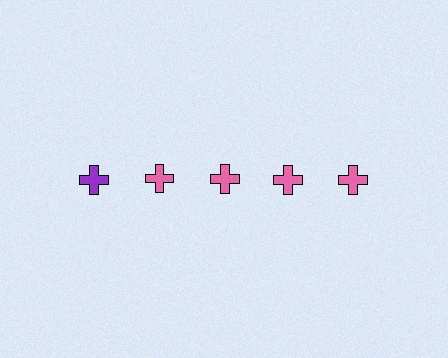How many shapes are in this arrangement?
There are 5 shapes arranged in a grid pattern.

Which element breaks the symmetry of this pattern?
The purple cross in the top row, leftmost column breaks the symmetry. All other shapes are pink crosses.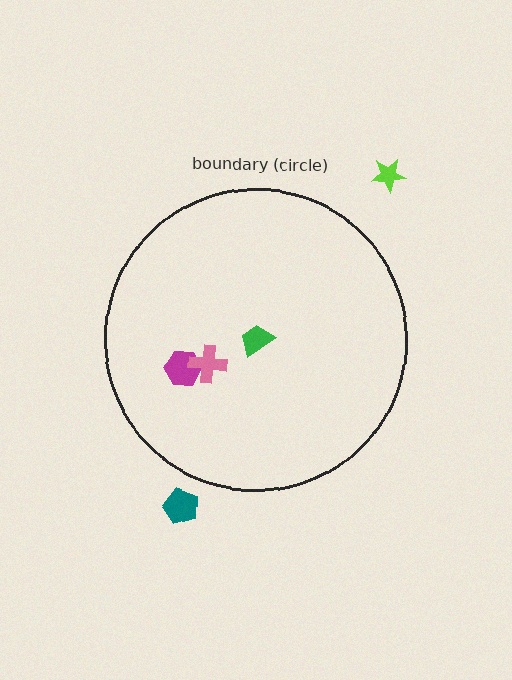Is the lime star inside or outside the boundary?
Outside.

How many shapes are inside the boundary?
3 inside, 2 outside.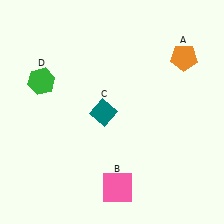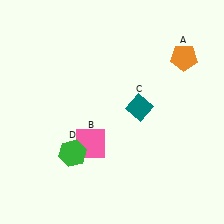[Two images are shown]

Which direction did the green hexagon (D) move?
The green hexagon (D) moved down.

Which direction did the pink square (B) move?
The pink square (B) moved up.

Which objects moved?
The objects that moved are: the pink square (B), the teal diamond (C), the green hexagon (D).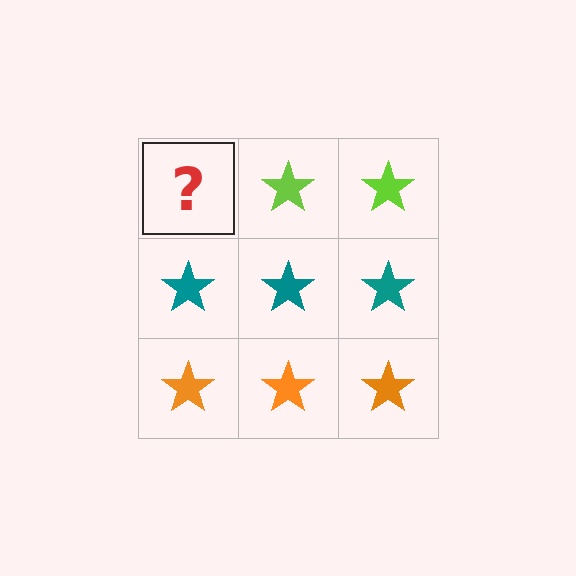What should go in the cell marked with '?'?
The missing cell should contain a lime star.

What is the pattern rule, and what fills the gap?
The rule is that each row has a consistent color. The gap should be filled with a lime star.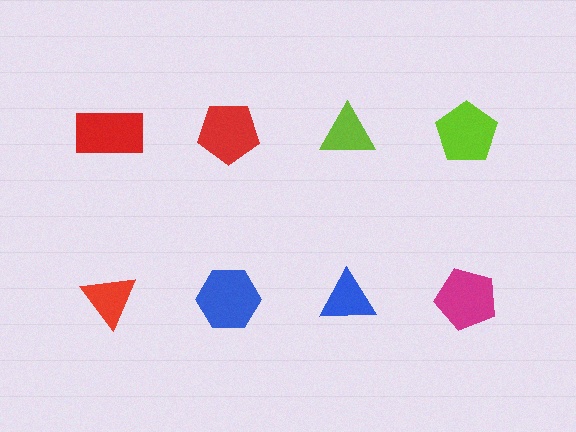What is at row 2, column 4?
A magenta pentagon.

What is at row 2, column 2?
A blue hexagon.